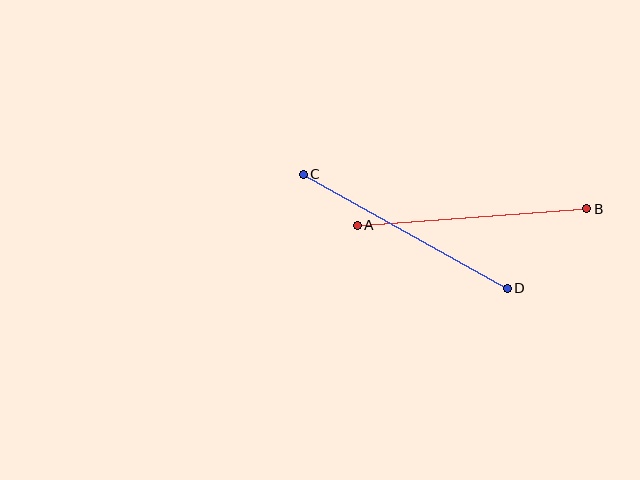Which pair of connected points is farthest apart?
Points C and D are farthest apart.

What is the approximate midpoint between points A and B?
The midpoint is at approximately (472, 217) pixels.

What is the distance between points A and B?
The distance is approximately 230 pixels.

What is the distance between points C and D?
The distance is approximately 234 pixels.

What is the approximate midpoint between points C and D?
The midpoint is at approximately (405, 231) pixels.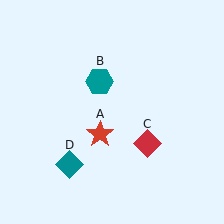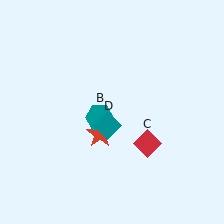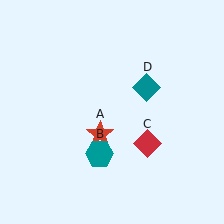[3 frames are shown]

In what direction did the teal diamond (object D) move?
The teal diamond (object D) moved up and to the right.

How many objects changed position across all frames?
2 objects changed position: teal hexagon (object B), teal diamond (object D).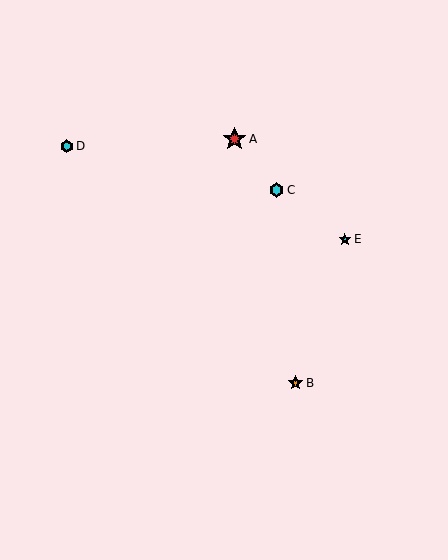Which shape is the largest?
The red star (labeled A) is the largest.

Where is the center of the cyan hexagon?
The center of the cyan hexagon is at (67, 146).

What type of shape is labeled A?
Shape A is a red star.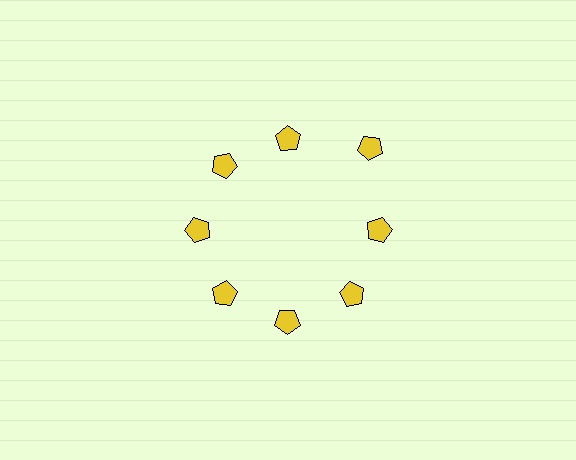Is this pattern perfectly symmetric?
No. The 8 yellow pentagons are arranged in a ring, but one element near the 2 o'clock position is pushed outward from the center, breaking the 8-fold rotational symmetry.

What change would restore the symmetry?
The symmetry would be restored by moving it inward, back onto the ring so that all 8 pentagons sit at equal angles and equal distance from the center.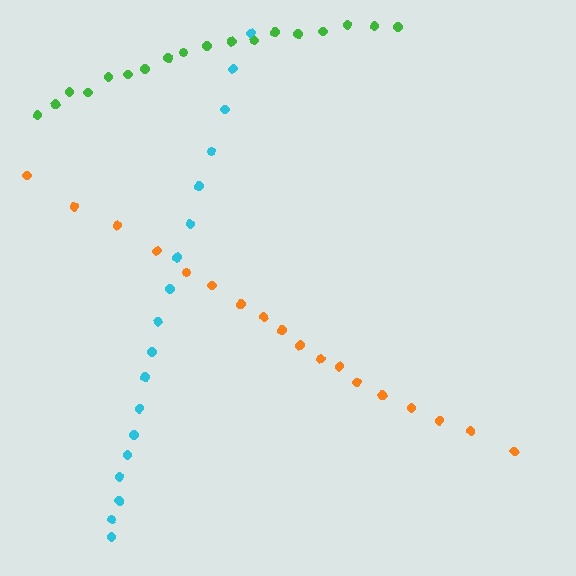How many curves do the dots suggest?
There are 3 distinct paths.